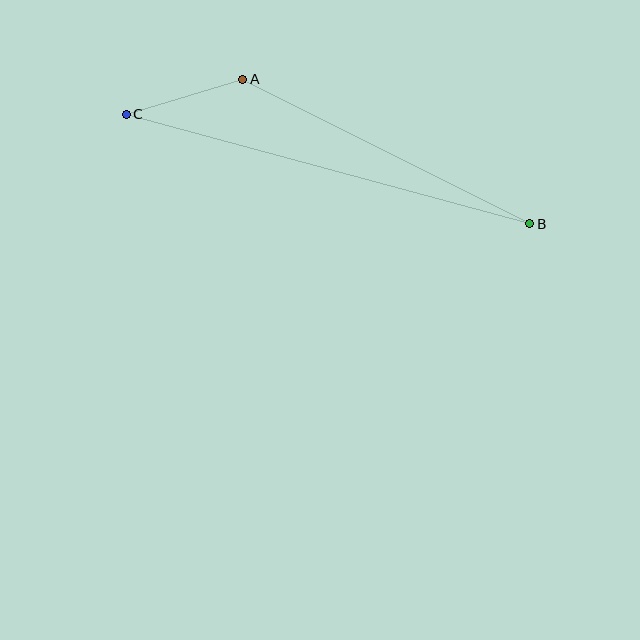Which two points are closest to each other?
Points A and C are closest to each other.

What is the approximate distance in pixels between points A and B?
The distance between A and B is approximately 322 pixels.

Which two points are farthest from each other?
Points B and C are farthest from each other.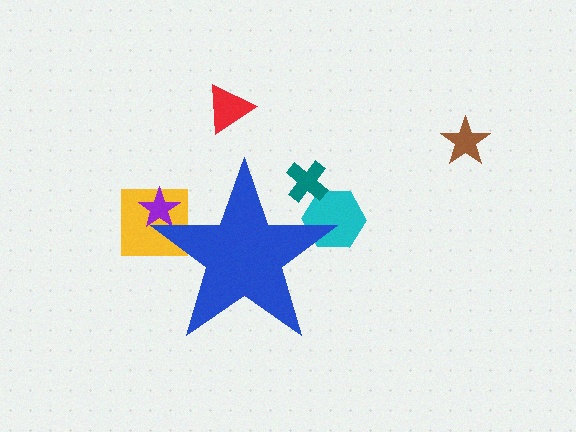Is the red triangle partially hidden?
No, the red triangle is fully visible.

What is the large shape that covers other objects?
A blue star.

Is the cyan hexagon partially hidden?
Yes, the cyan hexagon is partially hidden behind the blue star.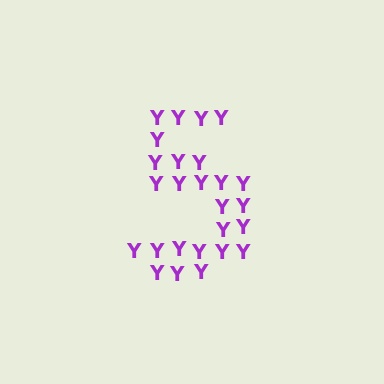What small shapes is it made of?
It is made of small letter Y's.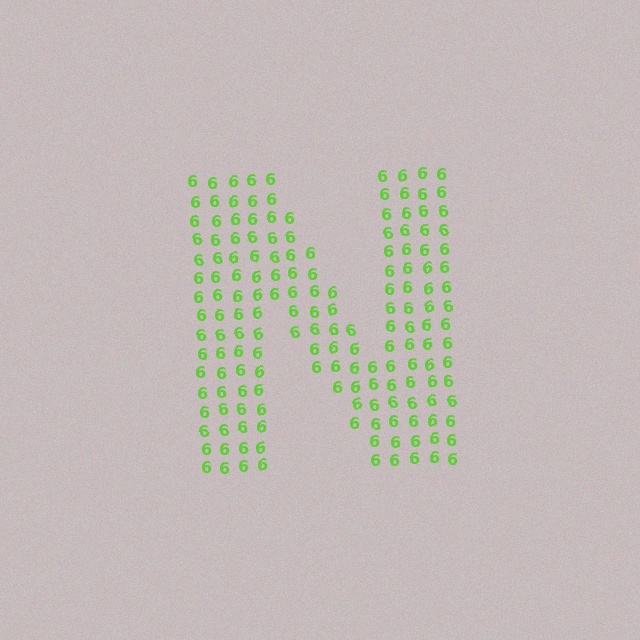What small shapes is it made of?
It is made of small digit 6's.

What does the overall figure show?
The overall figure shows the letter N.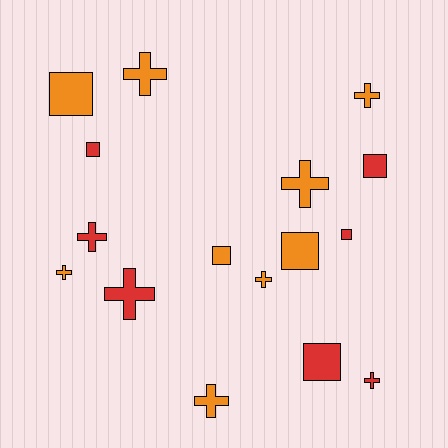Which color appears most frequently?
Orange, with 9 objects.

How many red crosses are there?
There are 3 red crosses.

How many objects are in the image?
There are 16 objects.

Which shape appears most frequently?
Cross, with 9 objects.